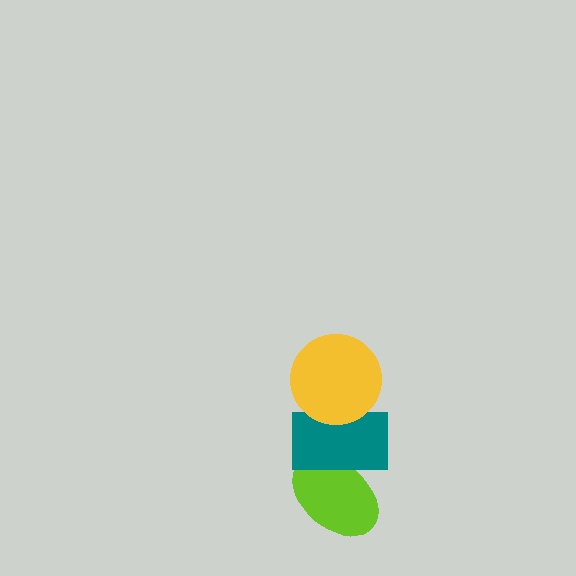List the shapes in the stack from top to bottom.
From top to bottom: the yellow circle, the teal rectangle, the lime ellipse.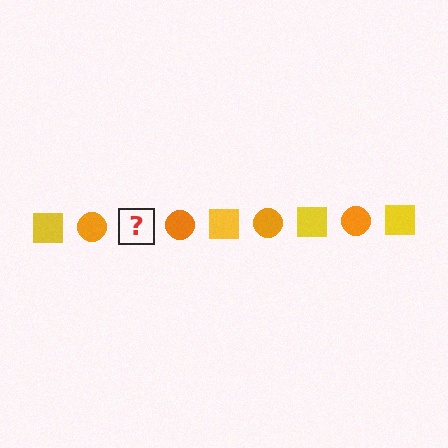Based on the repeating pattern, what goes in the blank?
The blank should be a yellow square.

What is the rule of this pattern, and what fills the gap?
The rule is that the pattern alternates between yellow square and orange circle. The gap should be filled with a yellow square.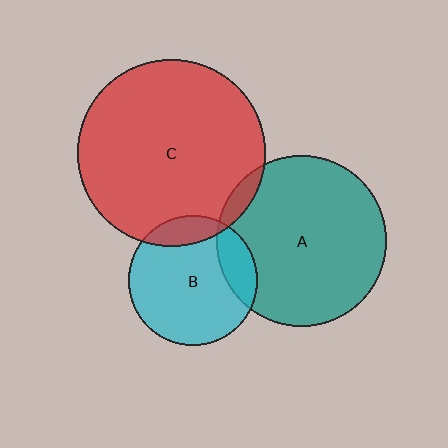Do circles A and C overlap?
Yes.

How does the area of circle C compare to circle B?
Approximately 2.1 times.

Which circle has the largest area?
Circle C (red).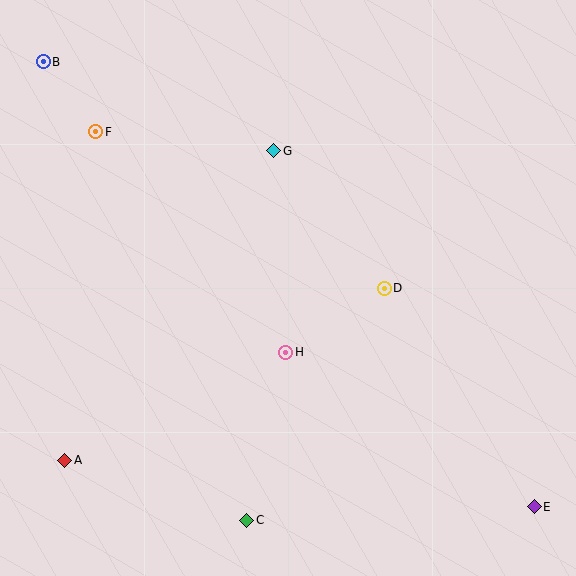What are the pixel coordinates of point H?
Point H is at (286, 352).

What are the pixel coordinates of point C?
Point C is at (247, 520).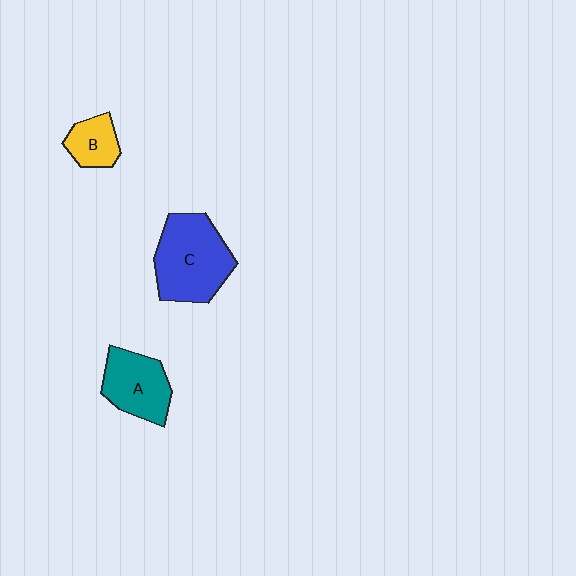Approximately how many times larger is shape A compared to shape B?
Approximately 1.7 times.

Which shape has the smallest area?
Shape B (yellow).